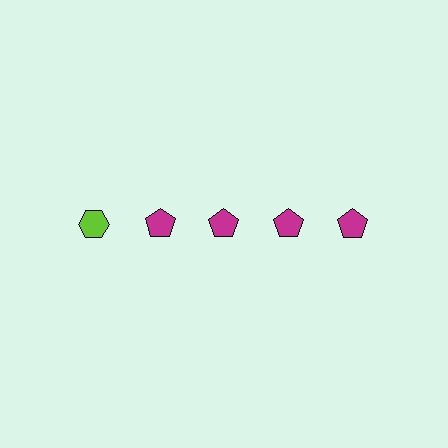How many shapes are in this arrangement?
There are 5 shapes arranged in a grid pattern.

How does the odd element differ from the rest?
It differs in both color (lime instead of magenta) and shape (hexagon instead of pentagon).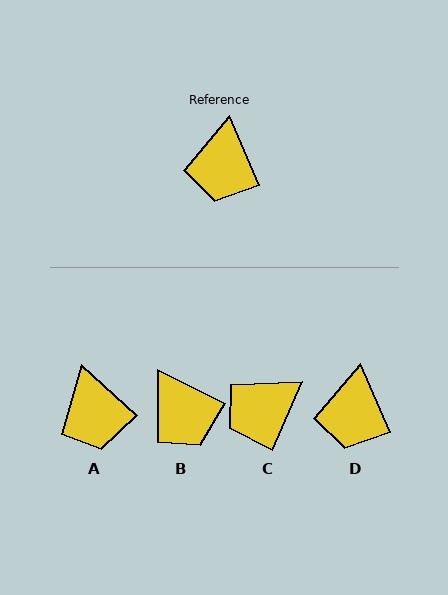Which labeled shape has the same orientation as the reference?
D.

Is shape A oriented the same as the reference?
No, it is off by about 24 degrees.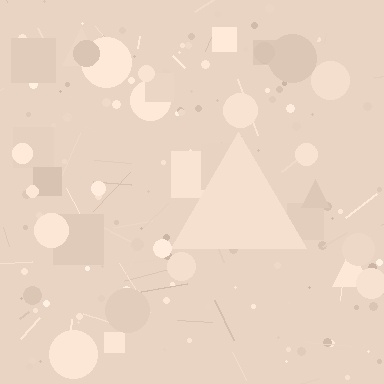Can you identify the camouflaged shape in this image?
The camouflaged shape is a triangle.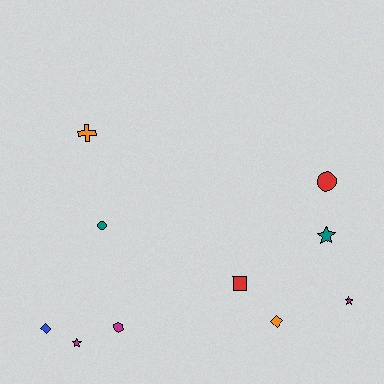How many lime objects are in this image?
There are no lime objects.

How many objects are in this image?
There are 10 objects.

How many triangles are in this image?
There are no triangles.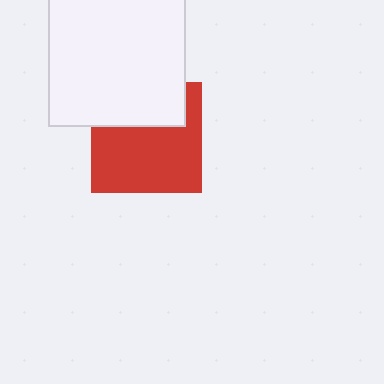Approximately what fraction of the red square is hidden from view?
Roughly 35% of the red square is hidden behind the white rectangle.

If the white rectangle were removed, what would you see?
You would see the complete red square.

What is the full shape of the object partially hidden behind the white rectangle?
The partially hidden object is a red square.